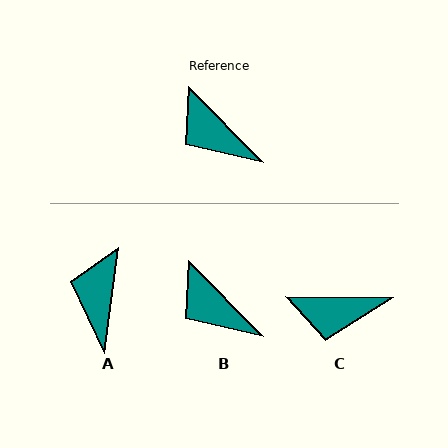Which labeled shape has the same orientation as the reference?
B.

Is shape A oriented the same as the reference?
No, it is off by about 52 degrees.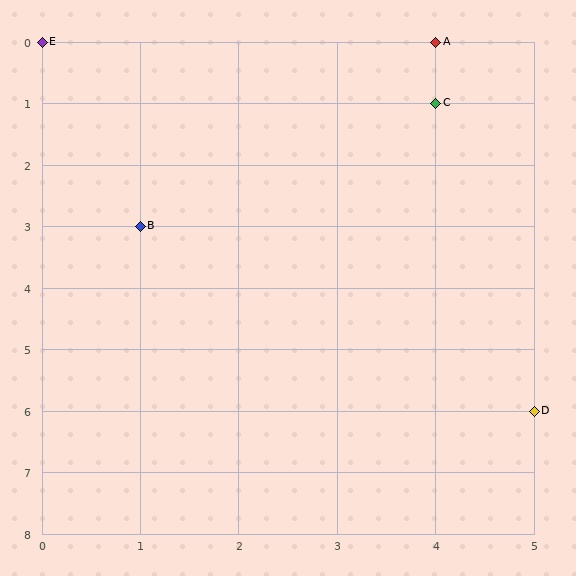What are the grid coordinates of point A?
Point A is at grid coordinates (4, 0).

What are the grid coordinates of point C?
Point C is at grid coordinates (4, 1).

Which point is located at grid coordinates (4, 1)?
Point C is at (4, 1).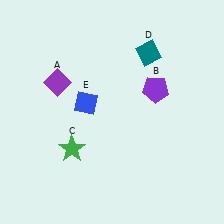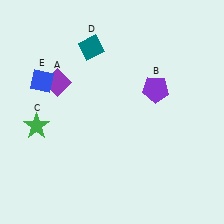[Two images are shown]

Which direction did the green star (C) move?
The green star (C) moved left.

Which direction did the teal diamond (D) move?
The teal diamond (D) moved left.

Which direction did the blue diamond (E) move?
The blue diamond (E) moved left.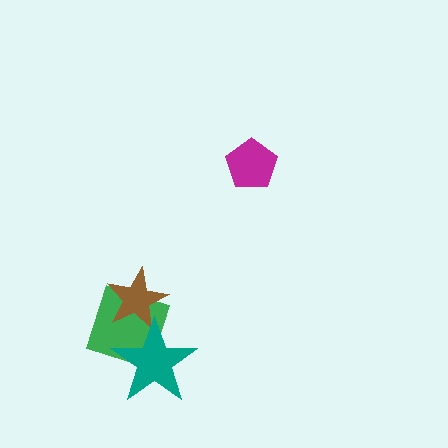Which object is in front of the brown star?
The teal star is in front of the brown star.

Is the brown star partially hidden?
Yes, it is partially covered by another shape.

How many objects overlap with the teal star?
2 objects overlap with the teal star.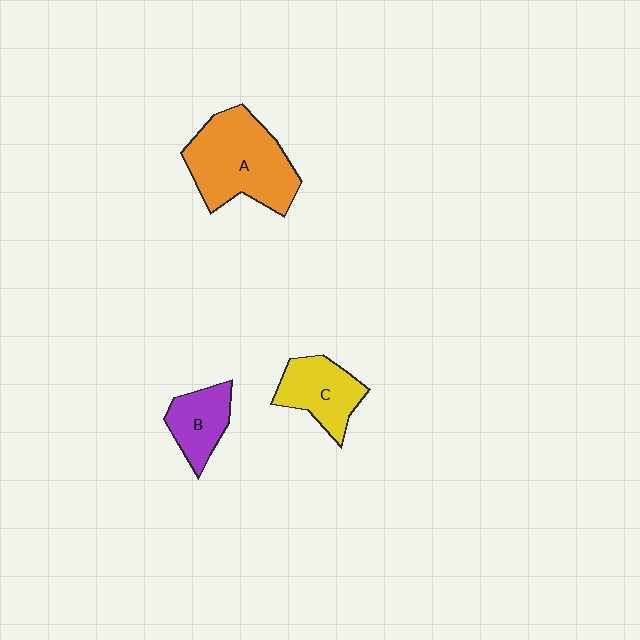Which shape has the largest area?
Shape A (orange).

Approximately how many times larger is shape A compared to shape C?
Approximately 1.8 times.